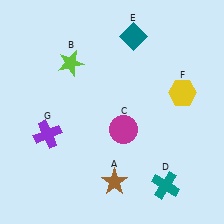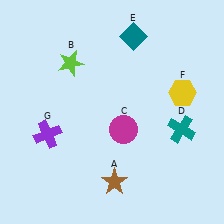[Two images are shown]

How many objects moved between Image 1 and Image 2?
1 object moved between the two images.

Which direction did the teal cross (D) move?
The teal cross (D) moved up.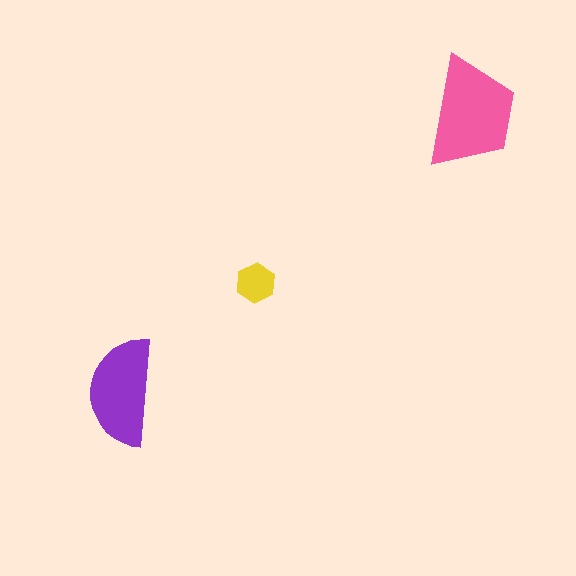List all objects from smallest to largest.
The yellow hexagon, the purple semicircle, the pink trapezoid.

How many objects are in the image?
There are 3 objects in the image.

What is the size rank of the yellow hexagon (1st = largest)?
3rd.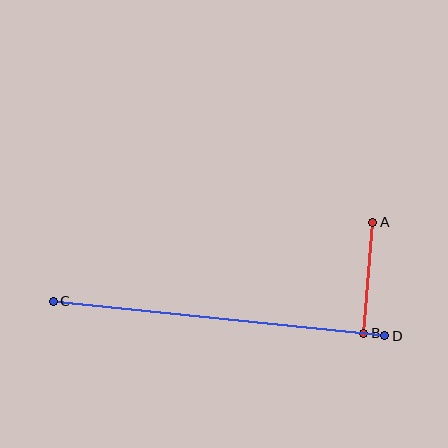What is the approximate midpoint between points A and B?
The midpoint is at approximately (368, 278) pixels.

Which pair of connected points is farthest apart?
Points C and D are farthest apart.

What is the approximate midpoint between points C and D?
The midpoint is at approximately (219, 318) pixels.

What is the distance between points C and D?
The distance is approximately 334 pixels.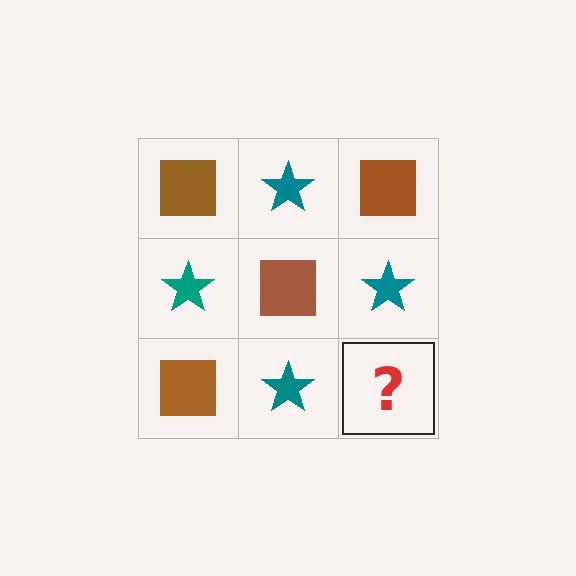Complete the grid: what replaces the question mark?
The question mark should be replaced with a brown square.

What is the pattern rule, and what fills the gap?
The rule is that it alternates brown square and teal star in a checkerboard pattern. The gap should be filled with a brown square.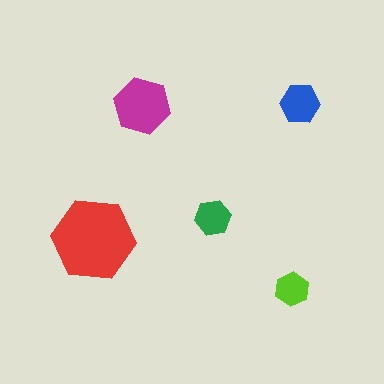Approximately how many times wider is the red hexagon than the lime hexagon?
About 2.5 times wider.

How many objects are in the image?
There are 5 objects in the image.